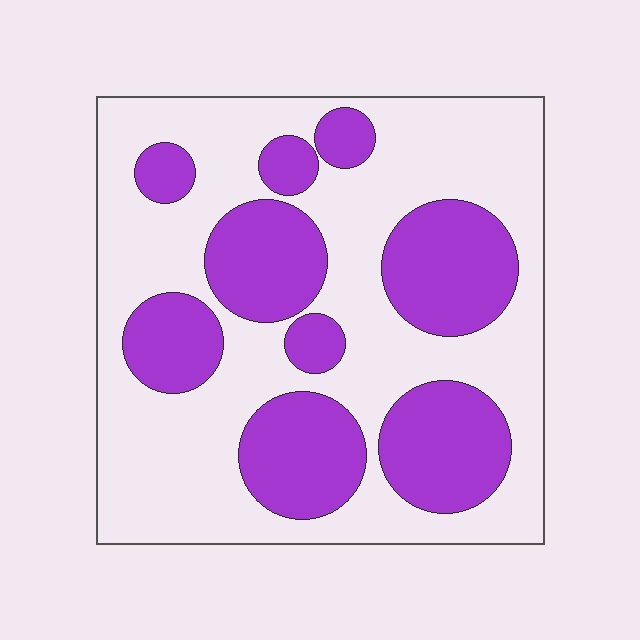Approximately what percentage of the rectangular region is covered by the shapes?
Approximately 35%.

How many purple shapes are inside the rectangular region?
9.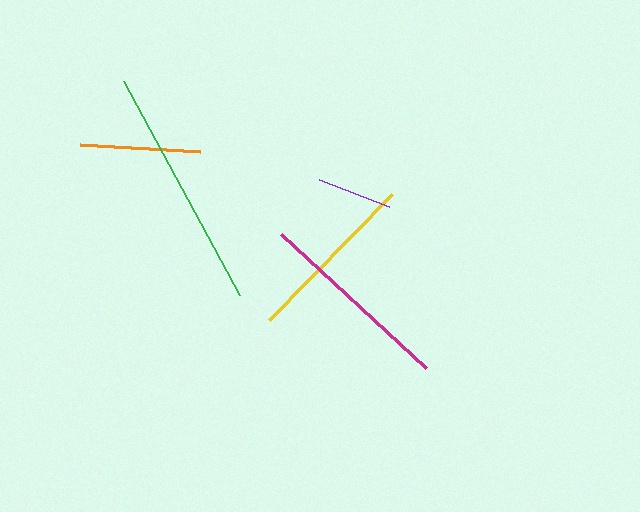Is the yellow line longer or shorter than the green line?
The green line is longer than the yellow line.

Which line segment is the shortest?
The purple line is the shortest at approximately 76 pixels.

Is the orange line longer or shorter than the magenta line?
The magenta line is longer than the orange line.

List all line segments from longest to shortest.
From longest to shortest: green, magenta, yellow, orange, purple.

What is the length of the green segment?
The green segment is approximately 244 pixels long.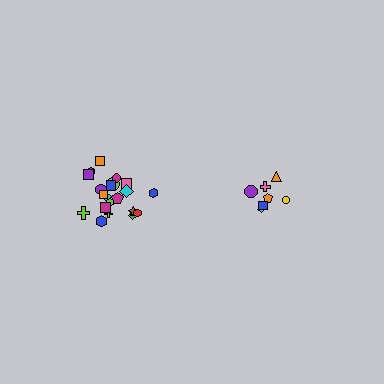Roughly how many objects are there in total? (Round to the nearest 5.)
Roughly 30 objects in total.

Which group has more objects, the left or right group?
The left group.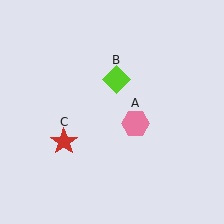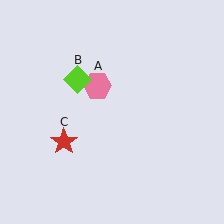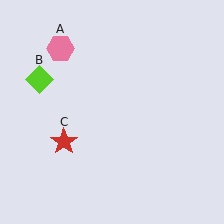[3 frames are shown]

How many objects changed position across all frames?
2 objects changed position: pink hexagon (object A), lime diamond (object B).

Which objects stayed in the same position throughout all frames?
Red star (object C) remained stationary.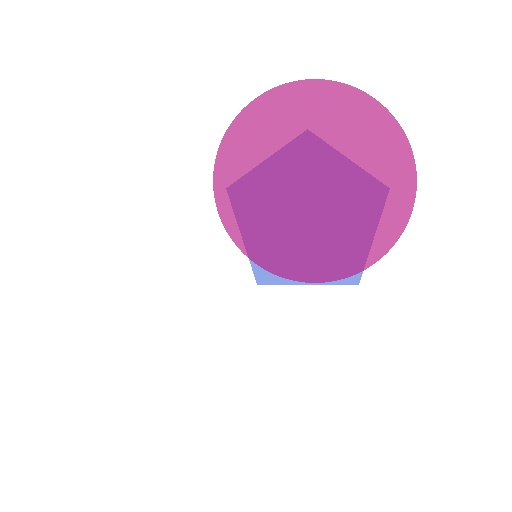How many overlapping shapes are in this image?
There are 2 overlapping shapes in the image.